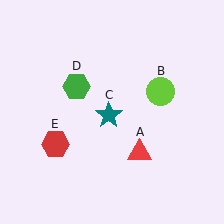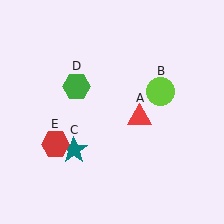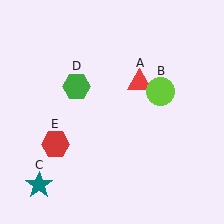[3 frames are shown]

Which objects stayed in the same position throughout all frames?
Lime circle (object B) and green hexagon (object D) and red hexagon (object E) remained stationary.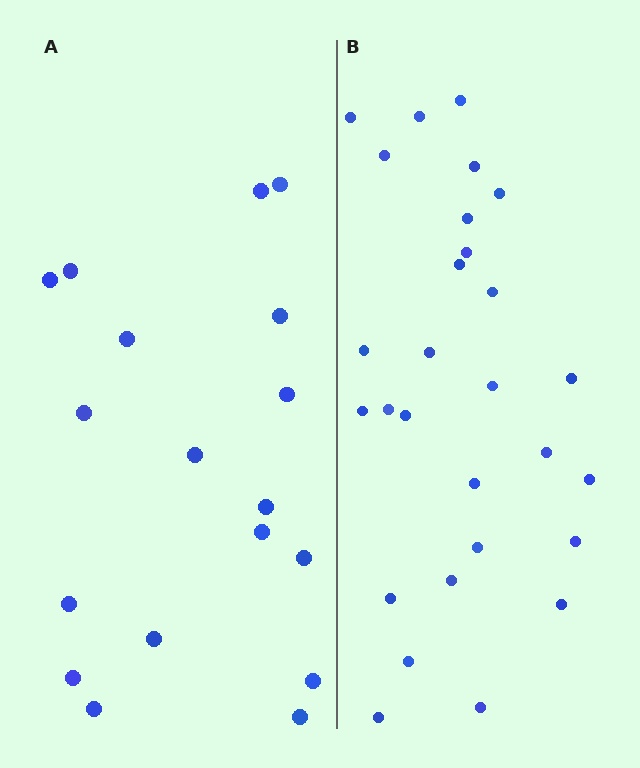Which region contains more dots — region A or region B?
Region B (the right region) has more dots.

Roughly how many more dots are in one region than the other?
Region B has roughly 10 or so more dots than region A.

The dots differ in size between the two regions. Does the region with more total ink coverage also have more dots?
No. Region A has more total ink coverage because its dots are larger, but region B actually contains more individual dots. Total area can be misleading — the number of items is what matters here.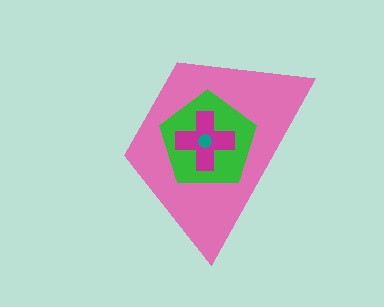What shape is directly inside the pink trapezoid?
The green pentagon.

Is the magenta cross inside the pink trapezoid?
Yes.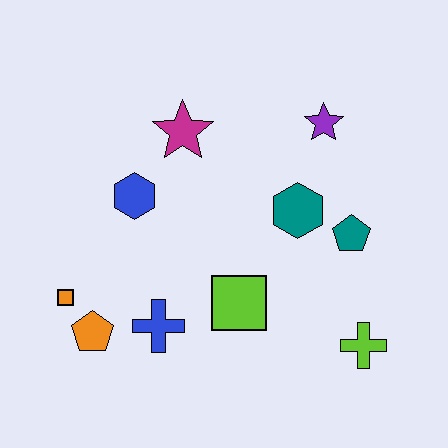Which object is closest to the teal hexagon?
The teal pentagon is closest to the teal hexagon.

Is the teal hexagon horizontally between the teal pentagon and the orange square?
Yes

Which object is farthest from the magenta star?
The lime cross is farthest from the magenta star.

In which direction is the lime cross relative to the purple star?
The lime cross is below the purple star.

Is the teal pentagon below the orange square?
No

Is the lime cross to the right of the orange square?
Yes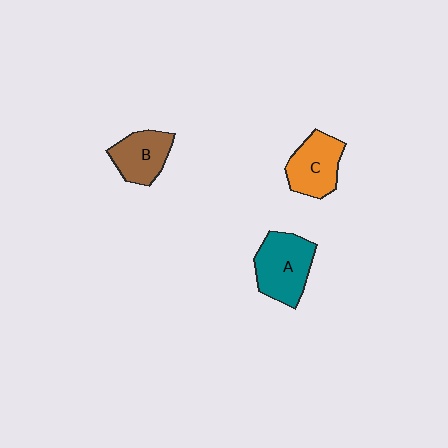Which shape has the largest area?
Shape A (teal).